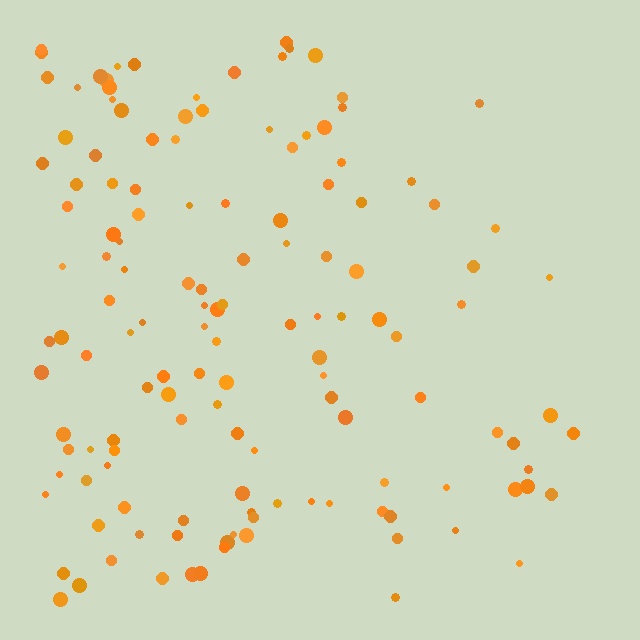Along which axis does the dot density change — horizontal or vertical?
Horizontal.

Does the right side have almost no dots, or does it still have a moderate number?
Still a moderate number, just noticeably fewer than the left.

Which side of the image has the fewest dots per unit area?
The right.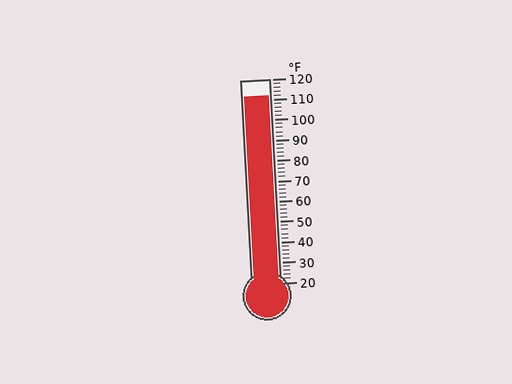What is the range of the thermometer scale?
The thermometer scale ranges from 20°F to 120°F.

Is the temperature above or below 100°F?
The temperature is above 100°F.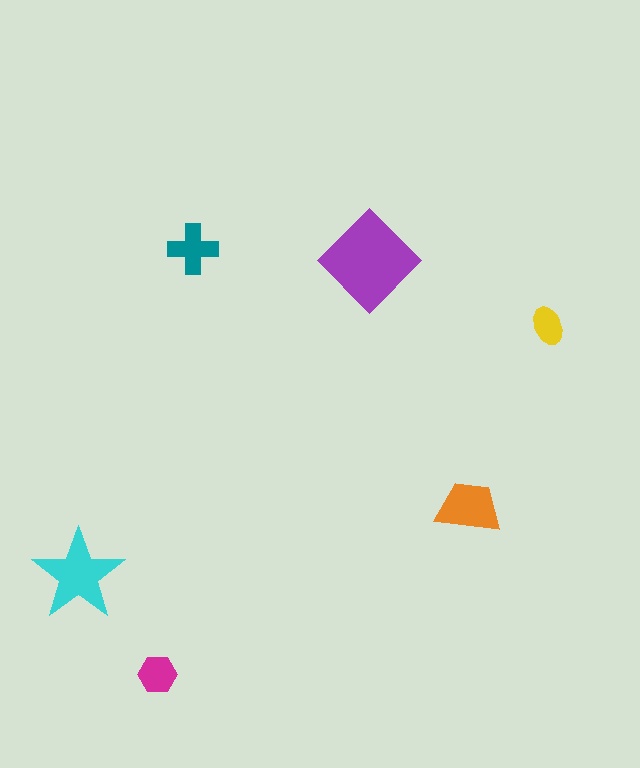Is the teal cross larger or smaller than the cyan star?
Smaller.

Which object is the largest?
The purple diamond.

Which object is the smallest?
The yellow ellipse.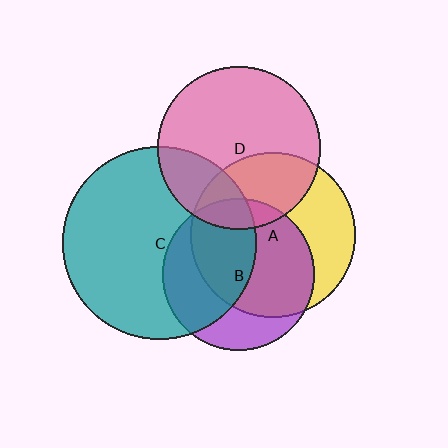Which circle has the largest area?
Circle C (teal).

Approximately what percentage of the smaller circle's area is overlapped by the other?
Approximately 30%.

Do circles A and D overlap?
Yes.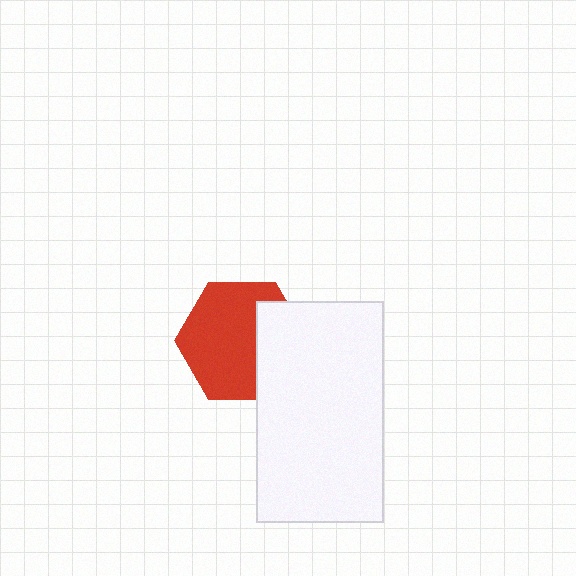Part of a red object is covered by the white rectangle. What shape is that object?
It is a hexagon.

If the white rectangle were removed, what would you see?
You would see the complete red hexagon.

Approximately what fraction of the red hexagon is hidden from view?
Roughly 32% of the red hexagon is hidden behind the white rectangle.